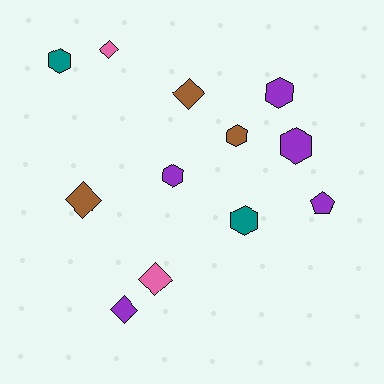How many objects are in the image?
There are 12 objects.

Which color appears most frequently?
Purple, with 5 objects.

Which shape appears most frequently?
Hexagon, with 6 objects.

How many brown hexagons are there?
There is 1 brown hexagon.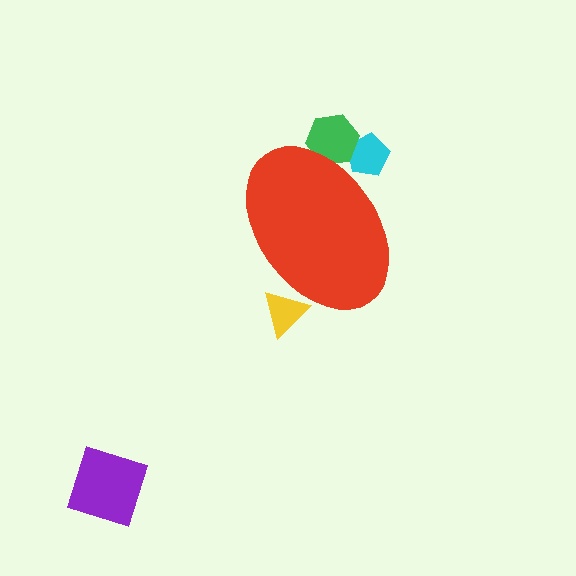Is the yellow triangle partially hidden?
Yes, the yellow triangle is partially hidden behind the red ellipse.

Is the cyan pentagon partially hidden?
Yes, the cyan pentagon is partially hidden behind the red ellipse.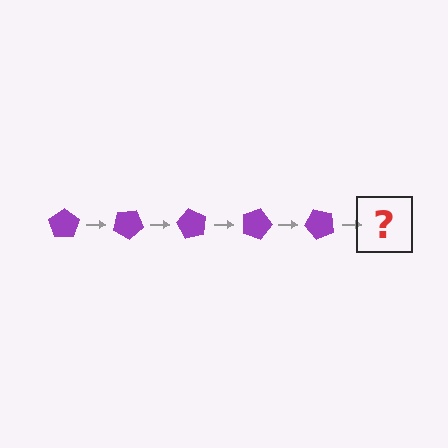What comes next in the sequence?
The next element should be a purple pentagon rotated 150 degrees.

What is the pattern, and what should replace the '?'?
The pattern is that the pentagon rotates 30 degrees each step. The '?' should be a purple pentagon rotated 150 degrees.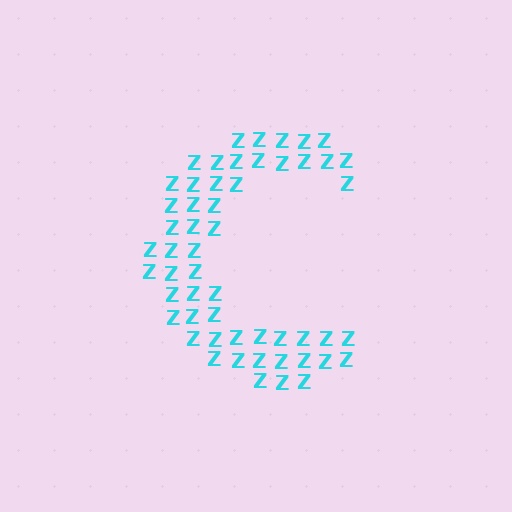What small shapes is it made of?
It is made of small letter Z's.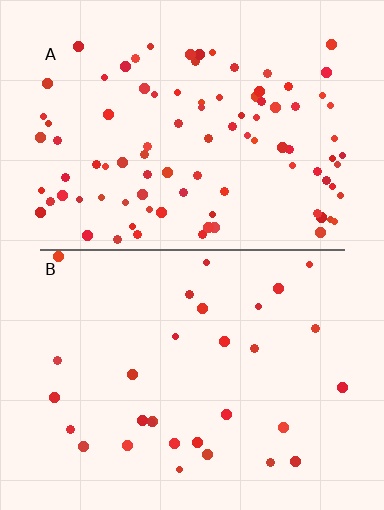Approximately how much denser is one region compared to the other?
Approximately 3.1× — region A over region B.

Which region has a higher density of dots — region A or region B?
A (the top).